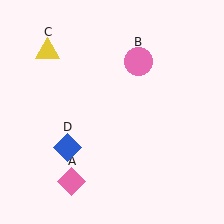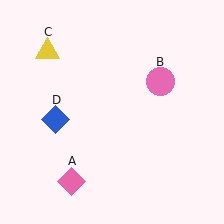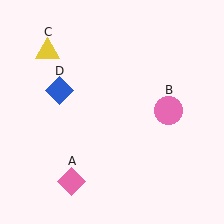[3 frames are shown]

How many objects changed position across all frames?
2 objects changed position: pink circle (object B), blue diamond (object D).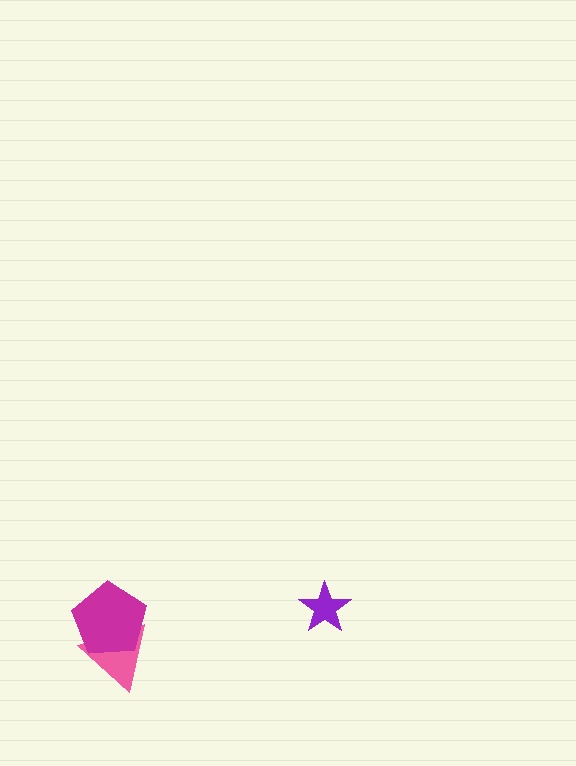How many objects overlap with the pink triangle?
1 object overlaps with the pink triangle.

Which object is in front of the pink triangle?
The magenta pentagon is in front of the pink triangle.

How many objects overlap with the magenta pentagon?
1 object overlaps with the magenta pentagon.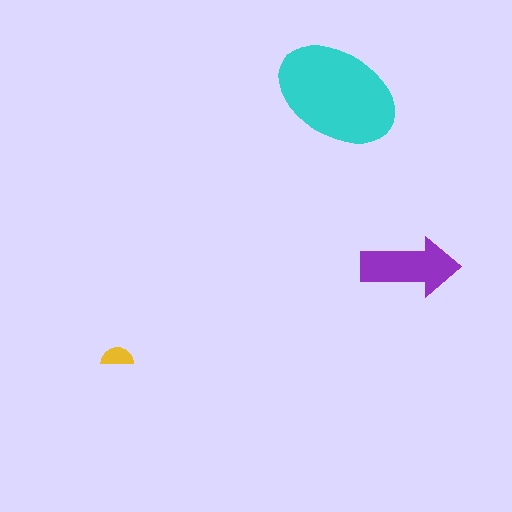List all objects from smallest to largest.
The yellow semicircle, the purple arrow, the cyan ellipse.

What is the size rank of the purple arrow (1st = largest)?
2nd.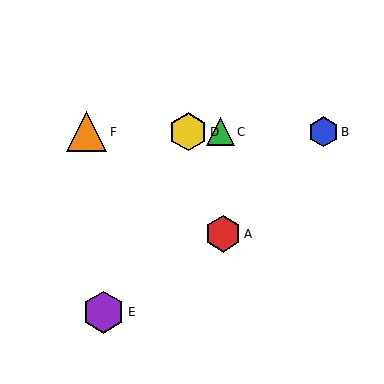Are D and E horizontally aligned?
No, D is at y≈132 and E is at y≈312.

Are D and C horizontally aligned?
Yes, both are at y≈132.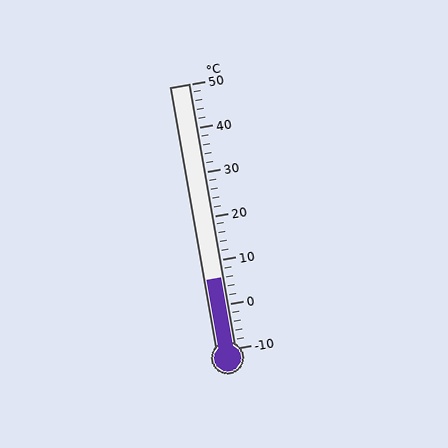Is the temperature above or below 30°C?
The temperature is below 30°C.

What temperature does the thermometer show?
The thermometer shows approximately 6°C.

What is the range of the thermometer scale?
The thermometer scale ranges from -10°C to 50°C.